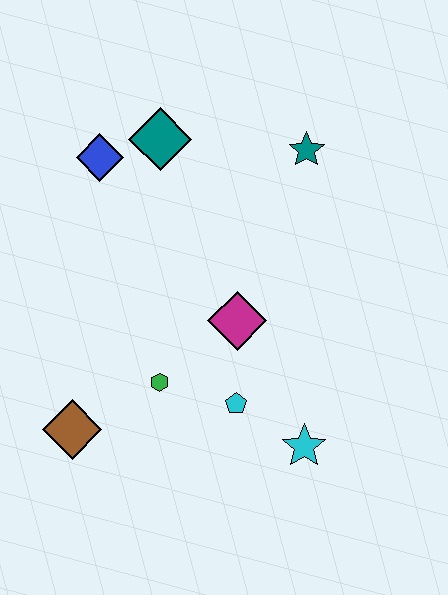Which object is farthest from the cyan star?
The blue diamond is farthest from the cyan star.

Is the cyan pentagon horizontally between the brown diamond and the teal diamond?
No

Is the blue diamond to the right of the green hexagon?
No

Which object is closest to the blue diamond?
The teal diamond is closest to the blue diamond.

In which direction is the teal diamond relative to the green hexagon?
The teal diamond is above the green hexagon.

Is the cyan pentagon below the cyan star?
No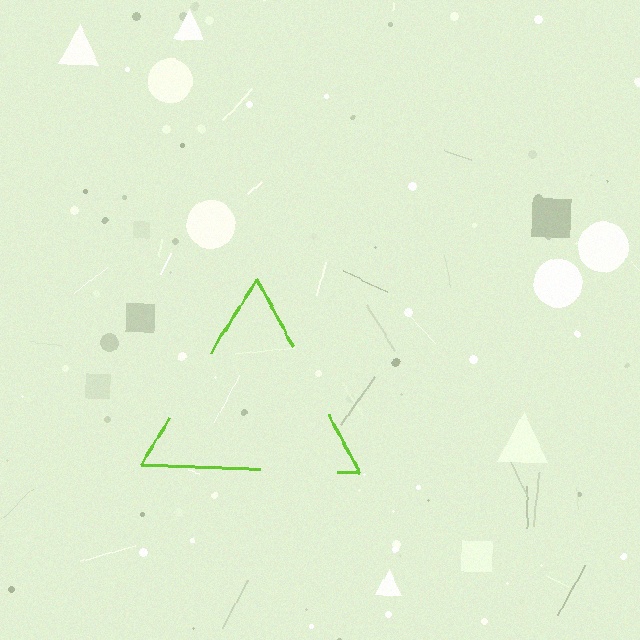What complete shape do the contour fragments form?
The contour fragments form a triangle.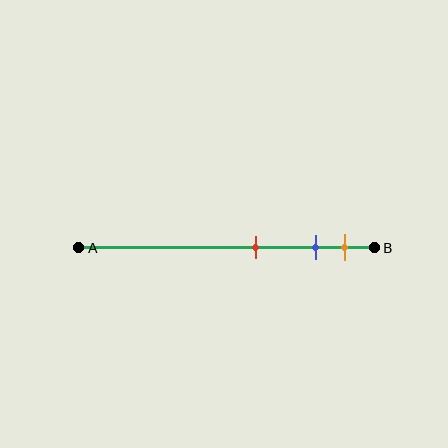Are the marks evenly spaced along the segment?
No, the marks are not evenly spaced.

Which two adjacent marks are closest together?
The blue and orange marks are the closest adjacent pair.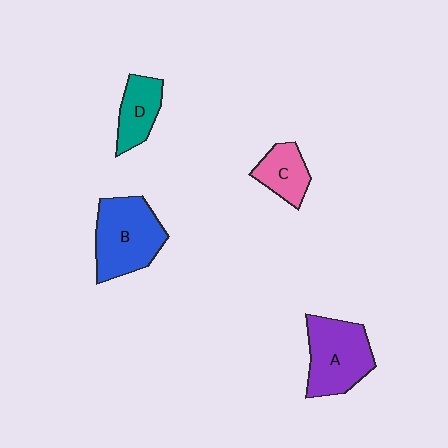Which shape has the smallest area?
Shape C (pink).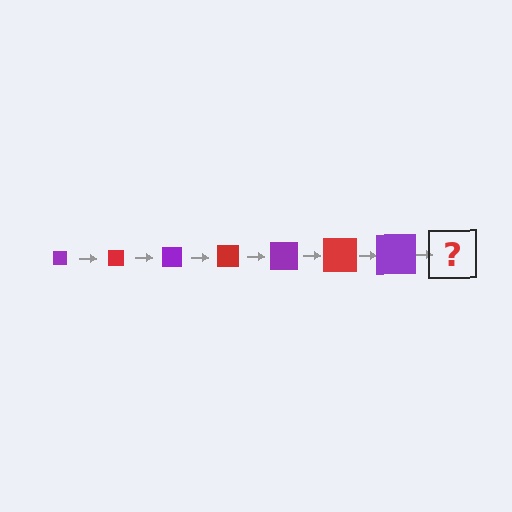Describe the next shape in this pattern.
It should be a red square, larger than the previous one.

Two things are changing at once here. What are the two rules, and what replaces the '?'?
The two rules are that the square grows larger each step and the color cycles through purple and red. The '?' should be a red square, larger than the previous one.